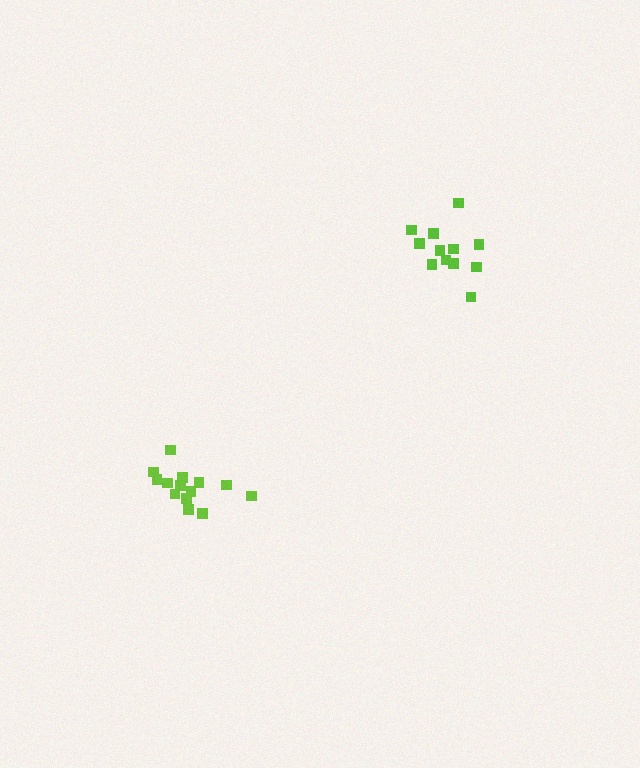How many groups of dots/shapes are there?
There are 2 groups.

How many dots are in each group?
Group 1: 12 dots, Group 2: 14 dots (26 total).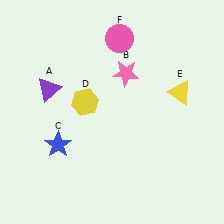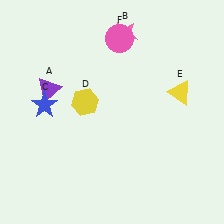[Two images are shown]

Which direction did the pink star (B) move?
The pink star (B) moved up.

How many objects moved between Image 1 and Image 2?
2 objects moved between the two images.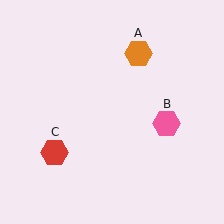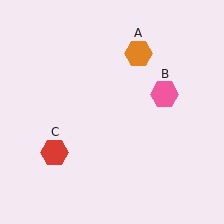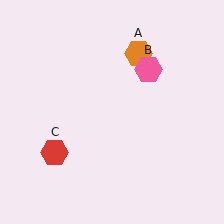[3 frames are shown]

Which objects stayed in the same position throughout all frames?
Orange hexagon (object A) and red hexagon (object C) remained stationary.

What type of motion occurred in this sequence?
The pink hexagon (object B) rotated counterclockwise around the center of the scene.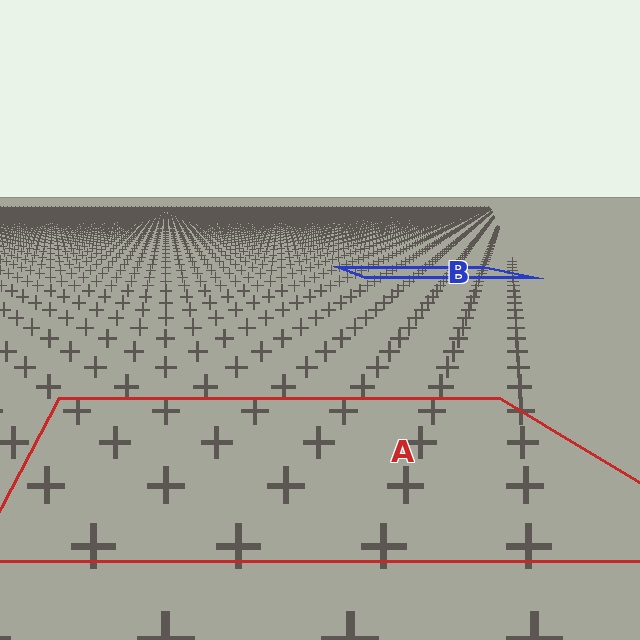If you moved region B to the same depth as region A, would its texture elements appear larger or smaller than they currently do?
They would appear larger. At a closer depth, the same texture elements are projected at a bigger on-screen size.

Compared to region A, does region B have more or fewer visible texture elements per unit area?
Region B has more texture elements per unit area — they are packed more densely because it is farther away.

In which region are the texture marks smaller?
The texture marks are smaller in region B, because it is farther away.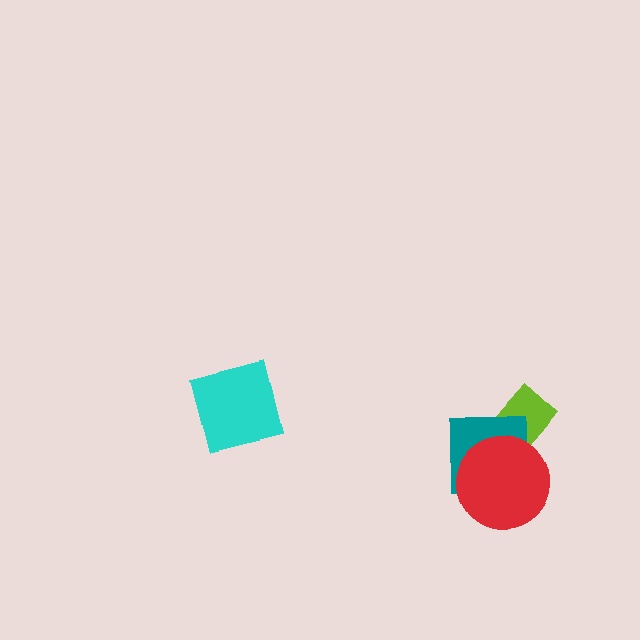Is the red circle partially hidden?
No, no other shape covers it.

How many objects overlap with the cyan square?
0 objects overlap with the cyan square.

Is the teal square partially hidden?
Yes, it is partially covered by another shape.